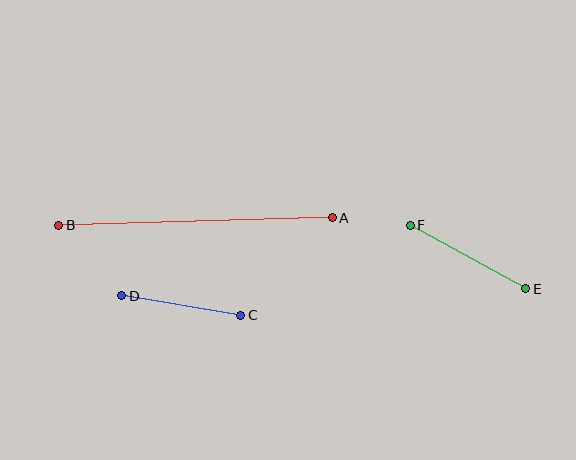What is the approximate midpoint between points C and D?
The midpoint is at approximately (181, 305) pixels.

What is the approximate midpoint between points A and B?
The midpoint is at approximately (196, 222) pixels.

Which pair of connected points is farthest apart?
Points A and B are farthest apart.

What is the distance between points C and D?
The distance is approximately 121 pixels.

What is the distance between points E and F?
The distance is approximately 132 pixels.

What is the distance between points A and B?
The distance is approximately 274 pixels.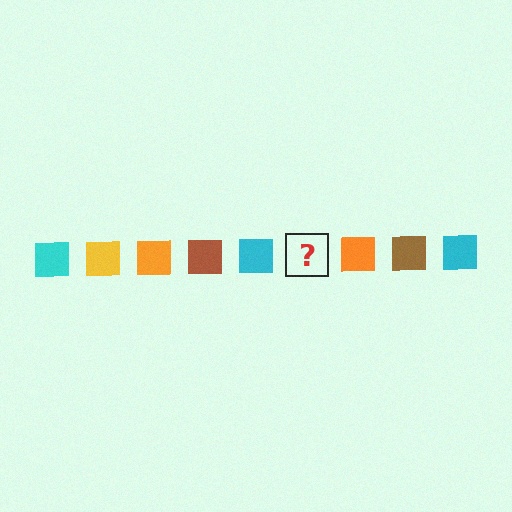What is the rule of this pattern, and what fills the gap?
The rule is that the pattern cycles through cyan, yellow, orange, brown squares. The gap should be filled with a yellow square.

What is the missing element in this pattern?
The missing element is a yellow square.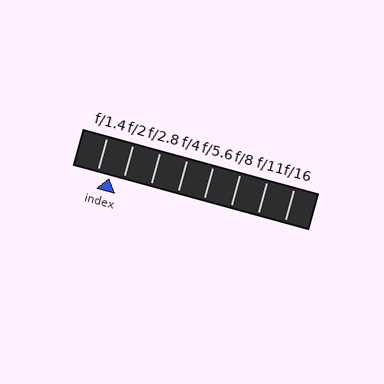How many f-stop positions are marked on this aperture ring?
There are 8 f-stop positions marked.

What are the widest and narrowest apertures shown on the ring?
The widest aperture shown is f/1.4 and the narrowest is f/16.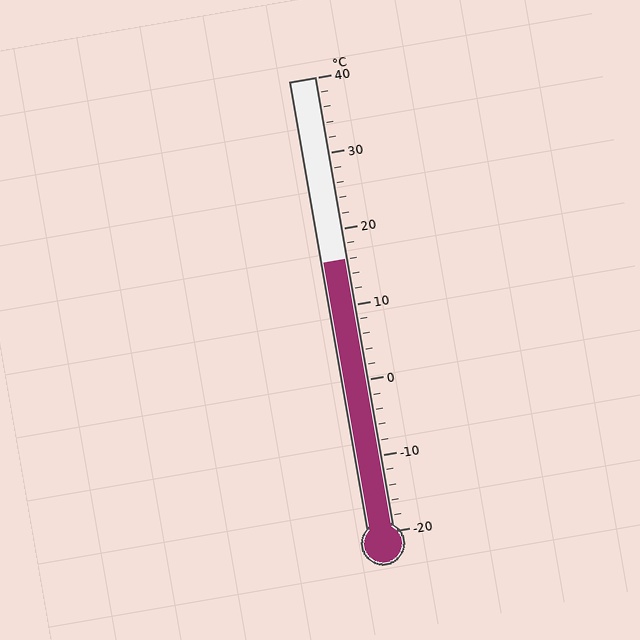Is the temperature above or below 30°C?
The temperature is below 30°C.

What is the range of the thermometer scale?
The thermometer scale ranges from -20°C to 40°C.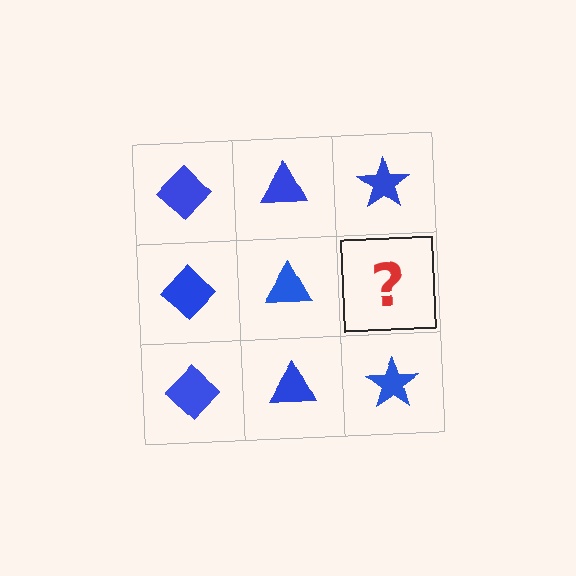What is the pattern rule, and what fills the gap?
The rule is that each column has a consistent shape. The gap should be filled with a blue star.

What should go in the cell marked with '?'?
The missing cell should contain a blue star.